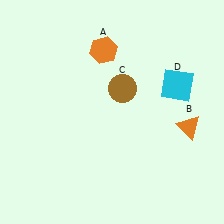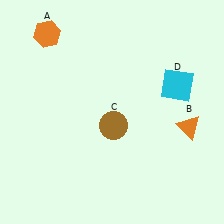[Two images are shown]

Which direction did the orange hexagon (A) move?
The orange hexagon (A) moved left.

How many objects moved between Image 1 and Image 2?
2 objects moved between the two images.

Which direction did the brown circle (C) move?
The brown circle (C) moved down.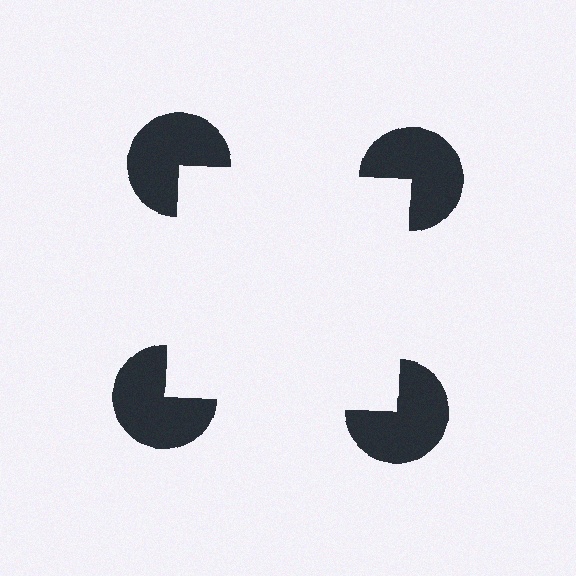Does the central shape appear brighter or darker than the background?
It typically appears slightly brighter than the background, even though no actual brightness change is drawn.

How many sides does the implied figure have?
4 sides.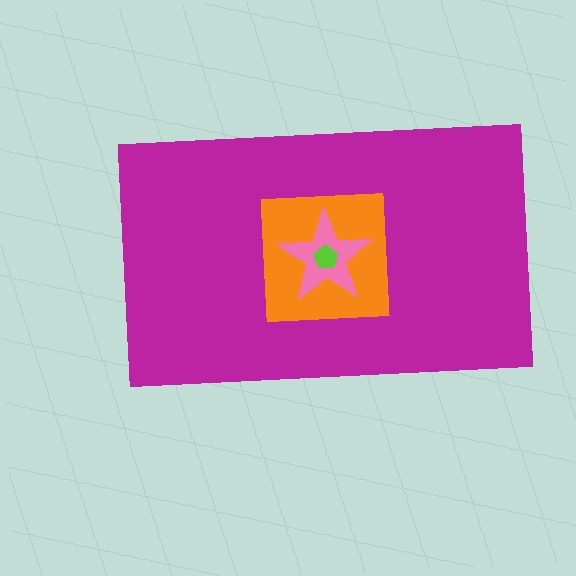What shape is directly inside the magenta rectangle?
The orange square.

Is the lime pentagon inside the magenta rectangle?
Yes.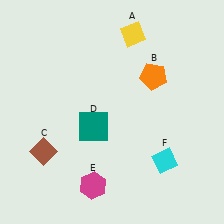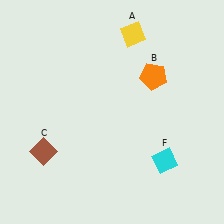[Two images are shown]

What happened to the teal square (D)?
The teal square (D) was removed in Image 2. It was in the bottom-left area of Image 1.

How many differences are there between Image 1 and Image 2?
There are 2 differences between the two images.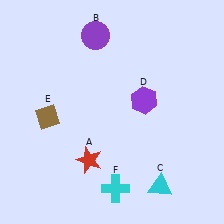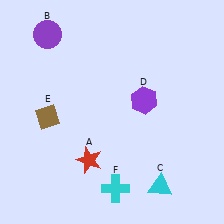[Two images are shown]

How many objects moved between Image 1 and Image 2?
1 object moved between the two images.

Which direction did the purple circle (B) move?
The purple circle (B) moved left.